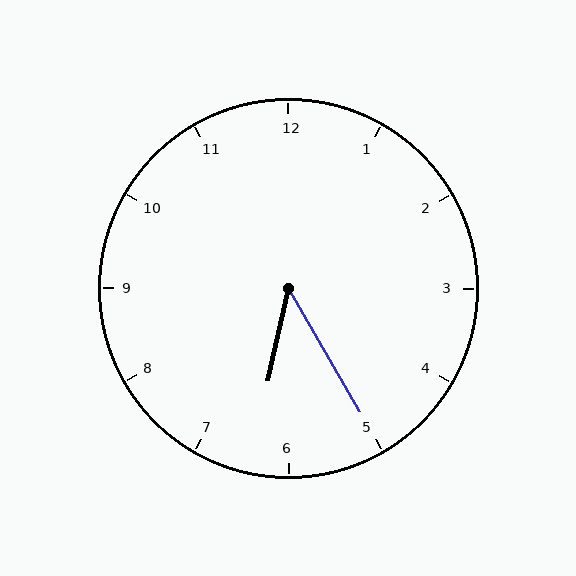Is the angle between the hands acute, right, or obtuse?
It is acute.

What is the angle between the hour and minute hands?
Approximately 42 degrees.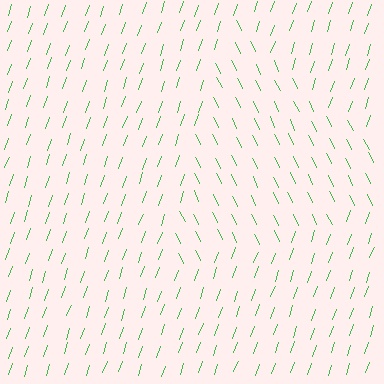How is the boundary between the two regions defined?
The boundary is defined purely by a change in line orientation (approximately 45 degrees difference). All lines are the same color and thickness.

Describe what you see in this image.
The image is filled with small green line segments. A triangle region in the image has lines oriented differently from the surrounding lines, creating a visible texture boundary.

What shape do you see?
I see a triangle.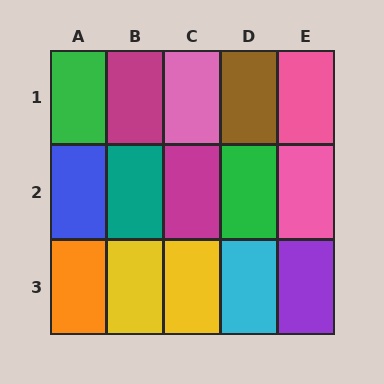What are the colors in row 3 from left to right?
Orange, yellow, yellow, cyan, purple.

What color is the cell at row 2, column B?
Teal.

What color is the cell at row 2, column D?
Green.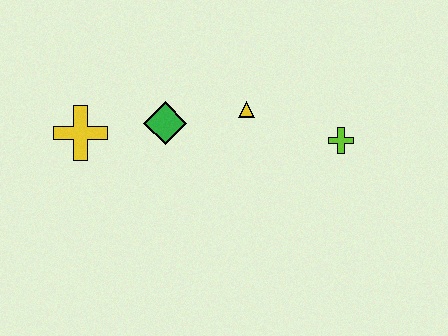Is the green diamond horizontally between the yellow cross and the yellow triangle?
Yes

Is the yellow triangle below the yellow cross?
No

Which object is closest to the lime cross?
The yellow triangle is closest to the lime cross.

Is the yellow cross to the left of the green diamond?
Yes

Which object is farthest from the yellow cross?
The lime cross is farthest from the yellow cross.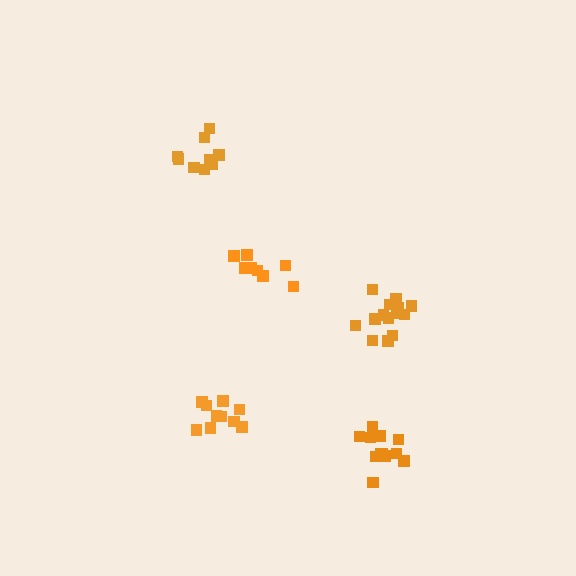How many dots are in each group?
Group 1: 14 dots, Group 2: 8 dots, Group 3: 10 dots, Group 4: 12 dots, Group 5: 9 dots (53 total).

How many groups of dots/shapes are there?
There are 5 groups.